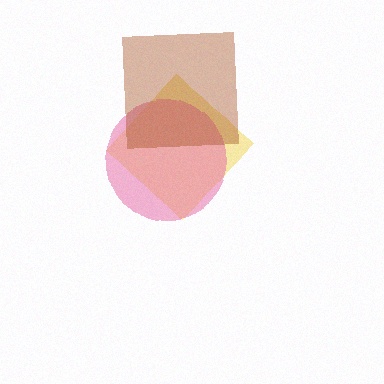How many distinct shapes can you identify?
There are 3 distinct shapes: a yellow diamond, a pink circle, a brown square.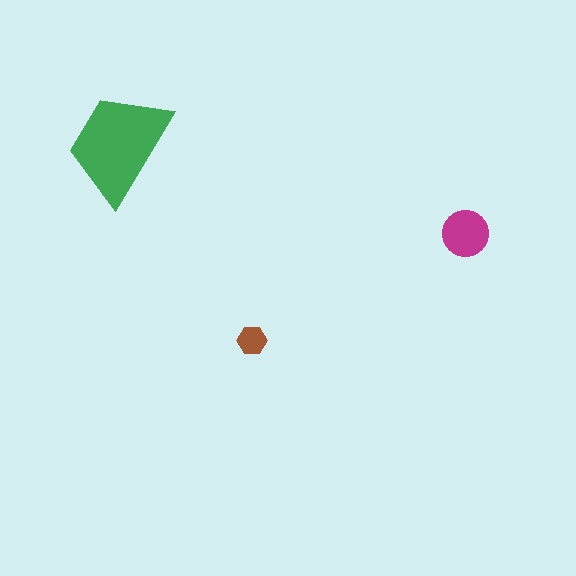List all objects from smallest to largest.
The brown hexagon, the magenta circle, the green trapezoid.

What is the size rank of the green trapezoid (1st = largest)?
1st.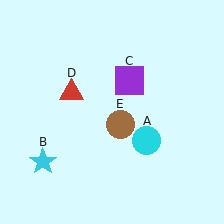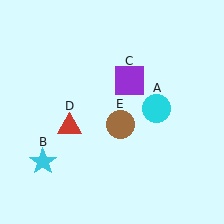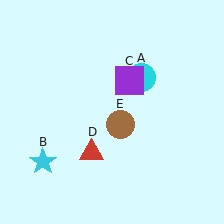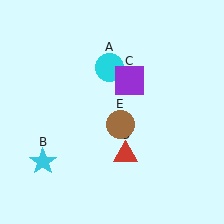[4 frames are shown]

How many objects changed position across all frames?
2 objects changed position: cyan circle (object A), red triangle (object D).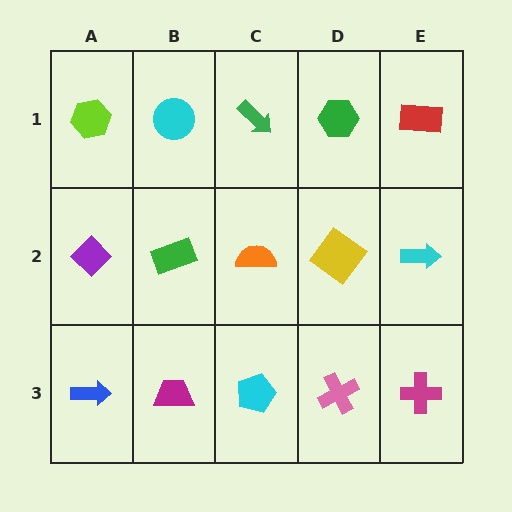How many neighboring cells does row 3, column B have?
3.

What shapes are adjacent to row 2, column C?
A green arrow (row 1, column C), a cyan pentagon (row 3, column C), a green rectangle (row 2, column B), a yellow diamond (row 2, column D).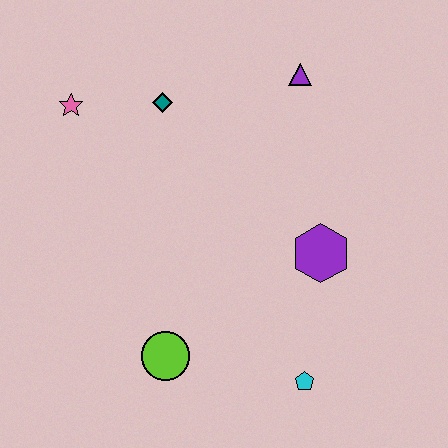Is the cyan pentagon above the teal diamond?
No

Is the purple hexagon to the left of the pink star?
No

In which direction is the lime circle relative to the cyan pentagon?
The lime circle is to the left of the cyan pentagon.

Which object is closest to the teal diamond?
The pink star is closest to the teal diamond.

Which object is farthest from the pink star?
The cyan pentagon is farthest from the pink star.